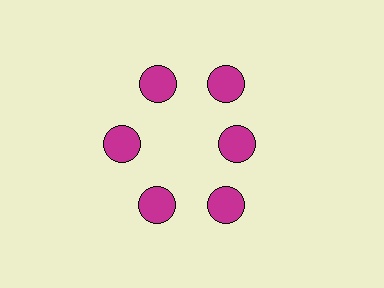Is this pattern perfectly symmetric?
No. The 6 magenta circles are arranged in a ring, but one element near the 3 o'clock position is pulled inward toward the center, breaking the 6-fold rotational symmetry.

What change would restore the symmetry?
The symmetry would be restored by moving it outward, back onto the ring so that all 6 circles sit at equal angles and equal distance from the center.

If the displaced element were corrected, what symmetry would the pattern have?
It would have 6-fold rotational symmetry — the pattern would map onto itself every 60 degrees.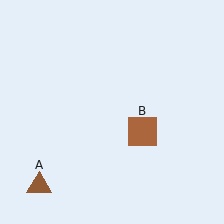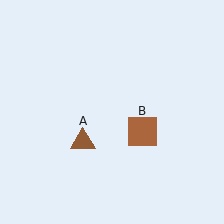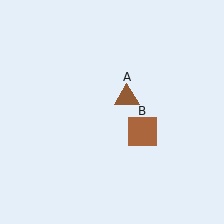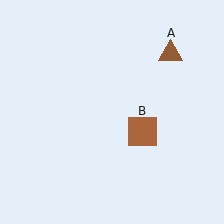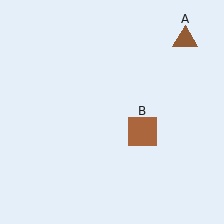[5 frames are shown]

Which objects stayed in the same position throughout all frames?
Brown square (object B) remained stationary.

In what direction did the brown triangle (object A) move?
The brown triangle (object A) moved up and to the right.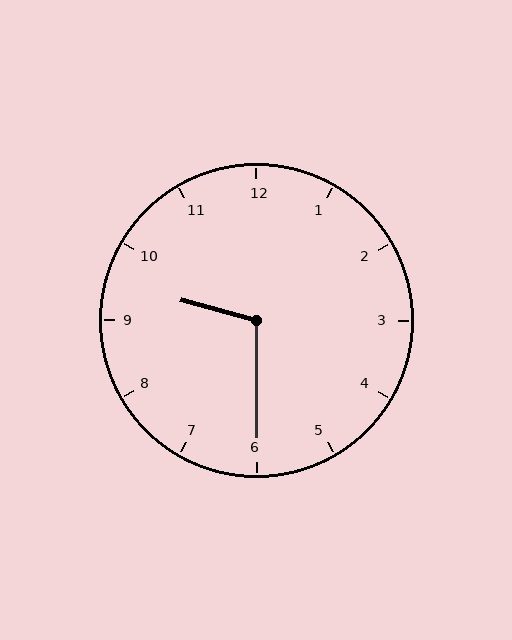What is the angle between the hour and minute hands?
Approximately 105 degrees.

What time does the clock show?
9:30.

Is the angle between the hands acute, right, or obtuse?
It is obtuse.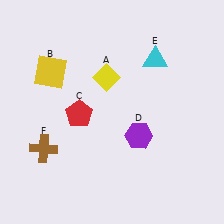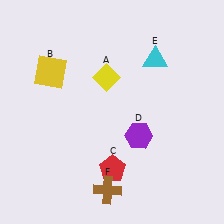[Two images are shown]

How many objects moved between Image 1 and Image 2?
2 objects moved between the two images.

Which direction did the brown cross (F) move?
The brown cross (F) moved right.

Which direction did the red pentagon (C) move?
The red pentagon (C) moved down.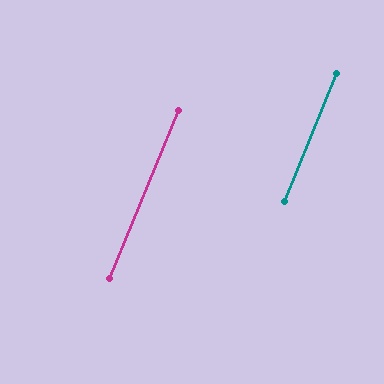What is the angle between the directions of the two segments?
Approximately 0 degrees.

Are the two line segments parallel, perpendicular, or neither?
Parallel — their directions differ by only 0.2°.